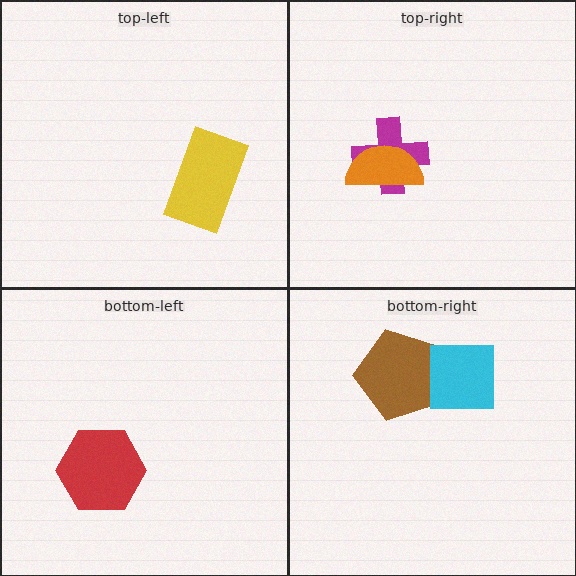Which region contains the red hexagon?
The bottom-left region.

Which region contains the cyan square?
The bottom-right region.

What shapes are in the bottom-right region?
The brown pentagon, the cyan square.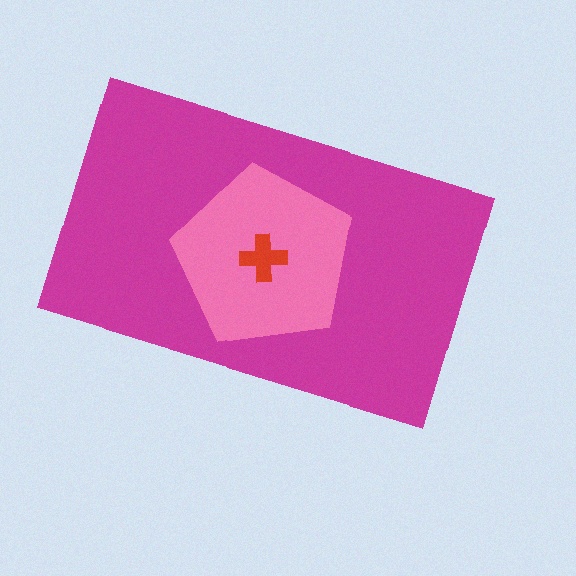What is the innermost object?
The red cross.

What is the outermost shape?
The magenta rectangle.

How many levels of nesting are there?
3.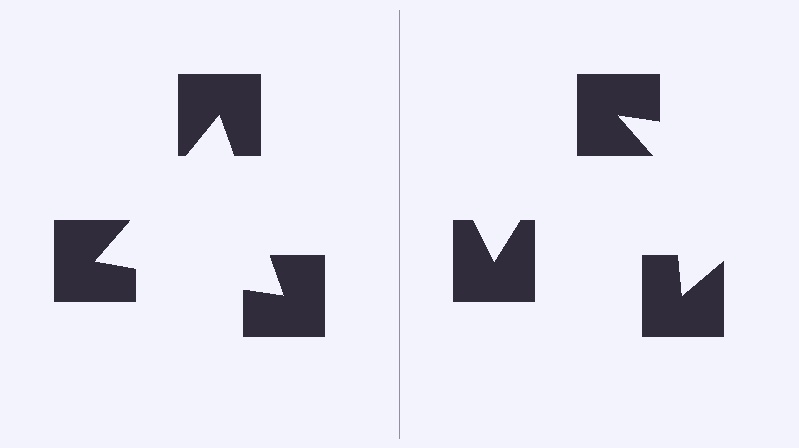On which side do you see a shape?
An illusory triangle appears on the left side. On the right side the wedge cuts are rotated, so no coherent shape forms.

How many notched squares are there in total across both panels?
6 — 3 on each side.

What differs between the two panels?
The notched squares are positioned identically on both sides; only the wedge orientations differ. On the left they align to a triangle; on the right they are misaligned.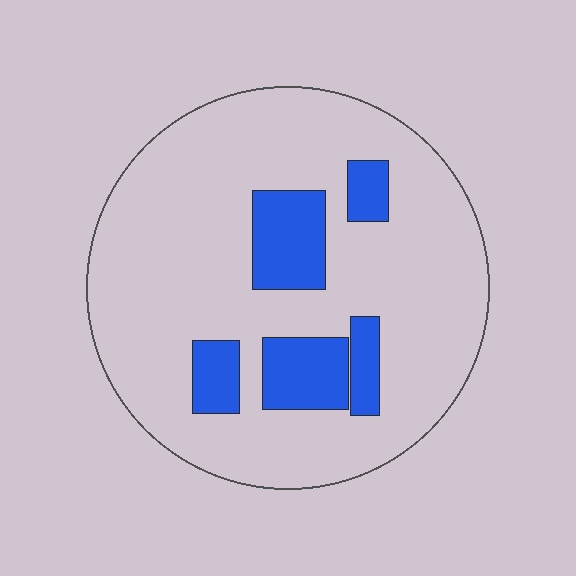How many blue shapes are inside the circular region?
5.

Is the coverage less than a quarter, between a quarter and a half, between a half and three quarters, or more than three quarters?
Less than a quarter.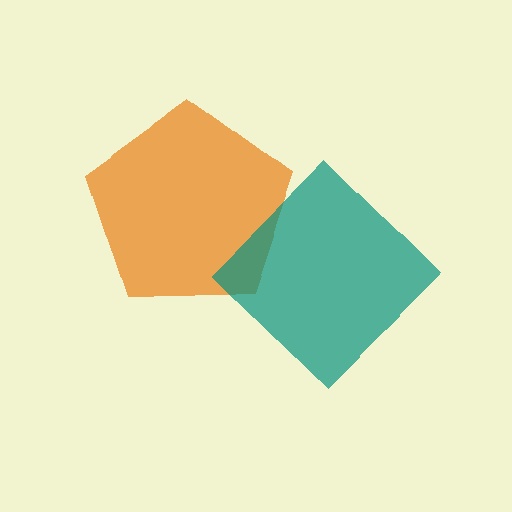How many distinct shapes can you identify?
There are 2 distinct shapes: an orange pentagon, a teal diamond.